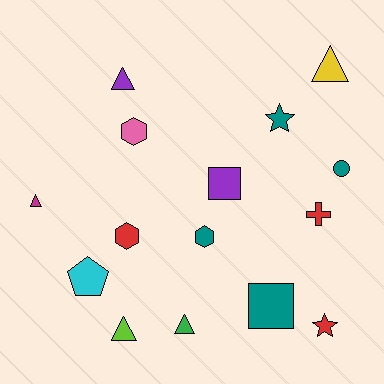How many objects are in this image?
There are 15 objects.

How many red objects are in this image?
There are 3 red objects.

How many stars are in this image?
There are 2 stars.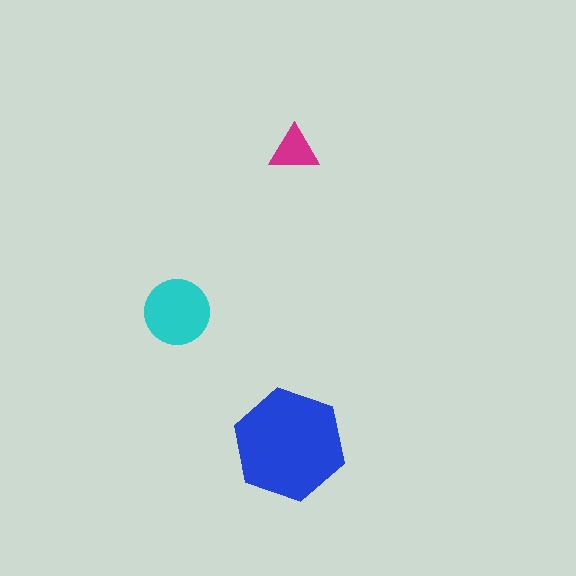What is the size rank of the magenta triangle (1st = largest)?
3rd.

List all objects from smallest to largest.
The magenta triangle, the cyan circle, the blue hexagon.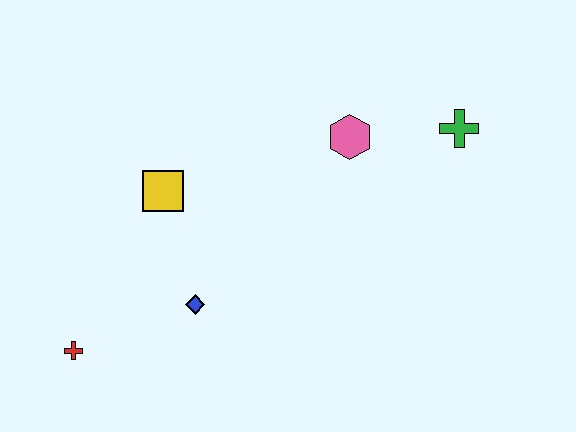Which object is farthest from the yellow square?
The green cross is farthest from the yellow square.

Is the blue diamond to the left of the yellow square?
No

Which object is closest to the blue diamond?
The yellow square is closest to the blue diamond.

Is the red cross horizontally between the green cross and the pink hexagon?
No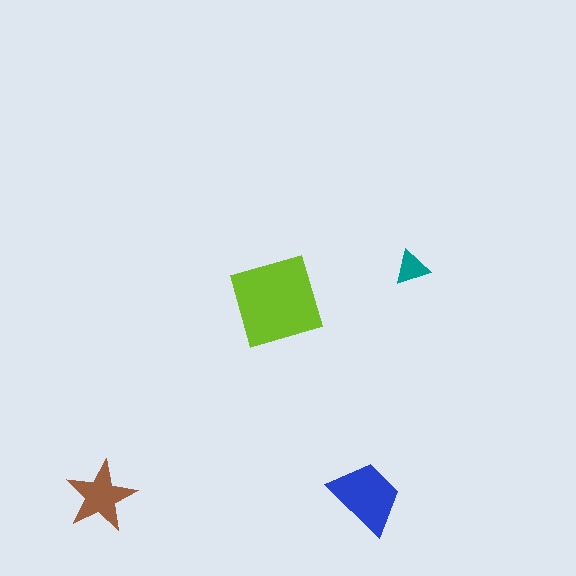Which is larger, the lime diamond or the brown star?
The lime diamond.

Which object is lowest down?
The brown star is bottommost.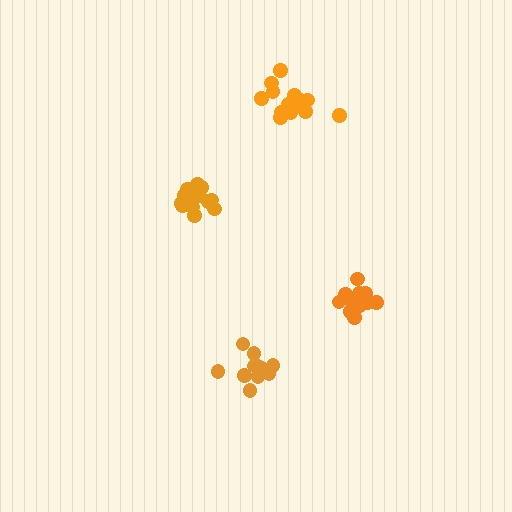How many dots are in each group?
Group 1: 17 dots, Group 2: 14 dots, Group 3: 11 dots, Group 4: 13 dots (55 total).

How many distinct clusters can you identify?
There are 4 distinct clusters.